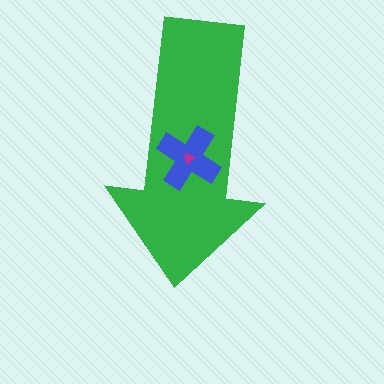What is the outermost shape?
The green arrow.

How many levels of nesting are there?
3.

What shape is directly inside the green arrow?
The blue cross.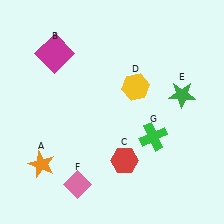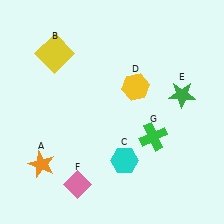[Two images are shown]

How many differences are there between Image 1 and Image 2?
There are 2 differences between the two images.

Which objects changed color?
B changed from magenta to yellow. C changed from red to cyan.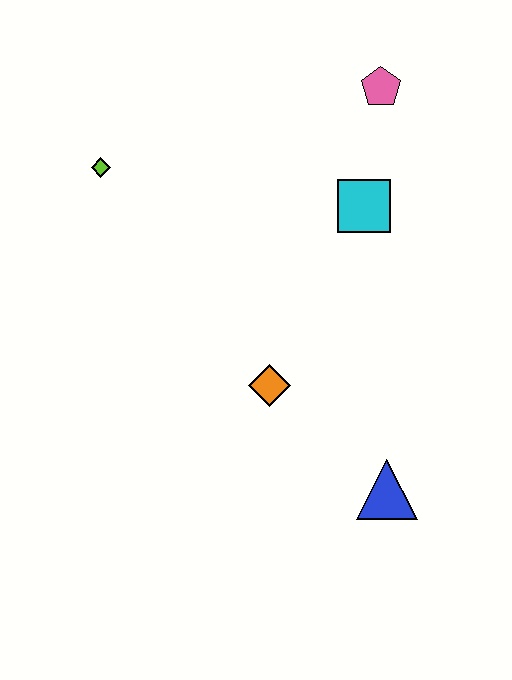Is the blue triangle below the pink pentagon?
Yes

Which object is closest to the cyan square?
The pink pentagon is closest to the cyan square.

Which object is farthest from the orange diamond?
The pink pentagon is farthest from the orange diamond.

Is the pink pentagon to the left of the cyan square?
No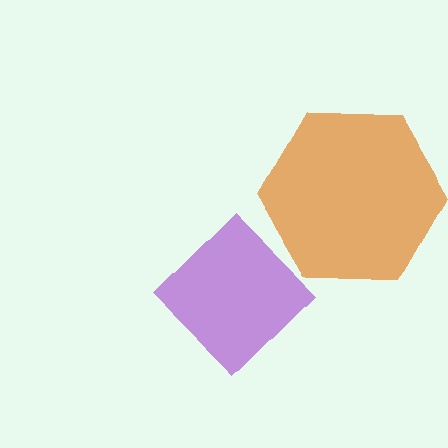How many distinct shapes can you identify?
There are 2 distinct shapes: an orange hexagon, a purple diamond.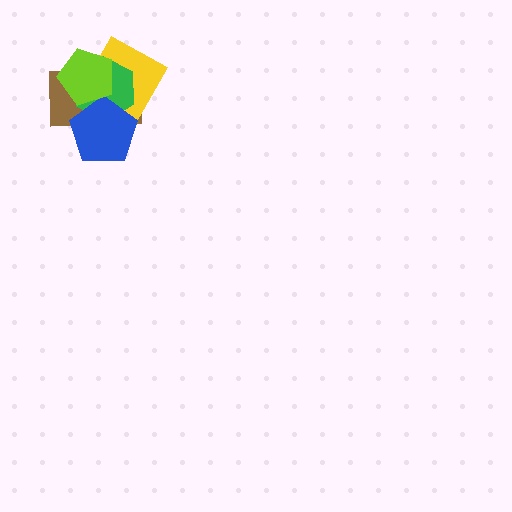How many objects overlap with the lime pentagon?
4 objects overlap with the lime pentagon.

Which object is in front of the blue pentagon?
The lime pentagon is in front of the blue pentagon.